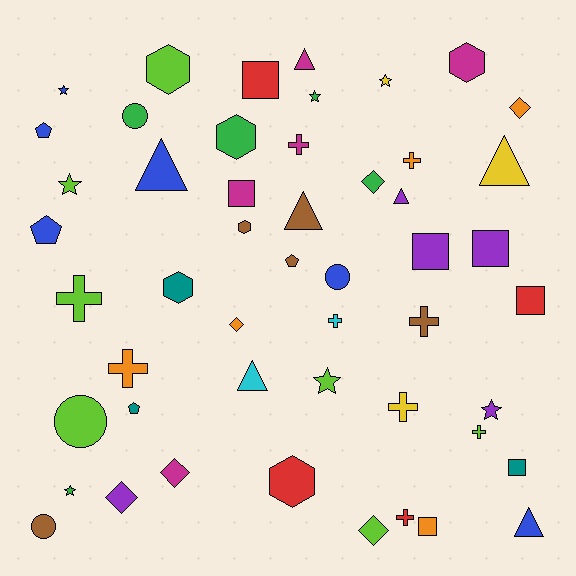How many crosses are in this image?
There are 9 crosses.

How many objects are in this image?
There are 50 objects.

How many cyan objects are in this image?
There are 2 cyan objects.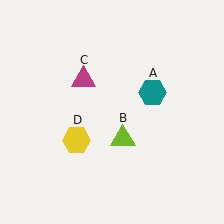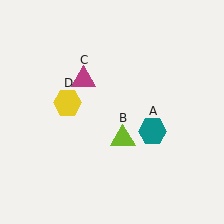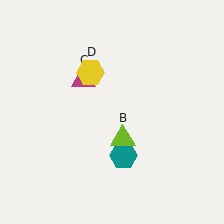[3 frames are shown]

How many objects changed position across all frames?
2 objects changed position: teal hexagon (object A), yellow hexagon (object D).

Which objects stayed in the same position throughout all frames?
Lime triangle (object B) and magenta triangle (object C) remained stationary.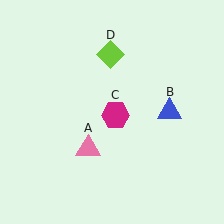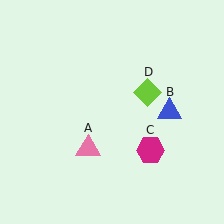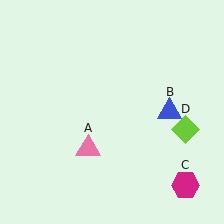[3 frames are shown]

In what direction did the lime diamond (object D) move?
The lime diamond (object D) moved down and to the right.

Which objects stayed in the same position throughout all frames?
Pink triangle (object A) and blue triangle (object B) remained stationary.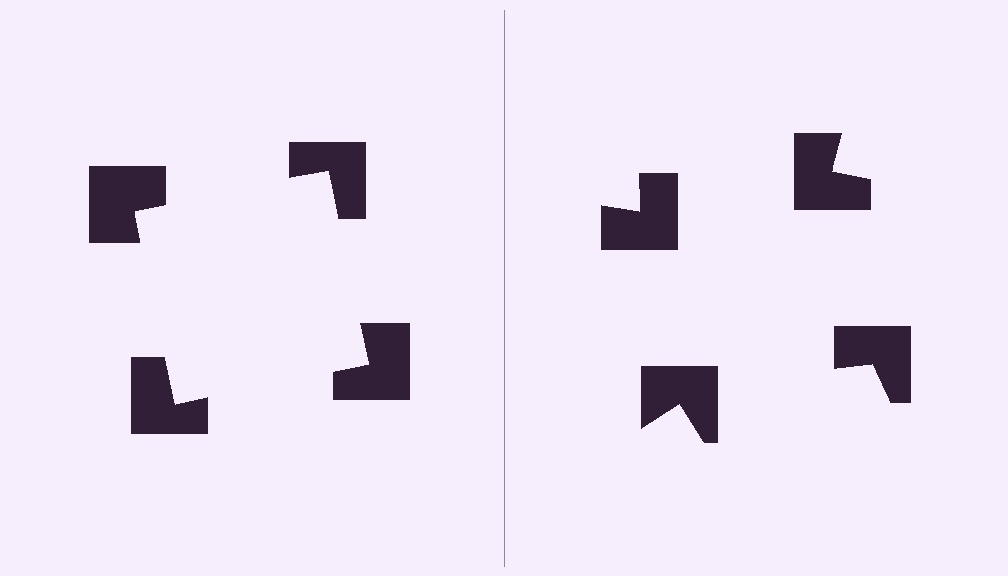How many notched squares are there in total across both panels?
8 — 4 on each side.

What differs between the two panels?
The notched squares are positioned identically on both sides; only the wedge orientations differ. On the left they align to a square; on the right they are misaligned.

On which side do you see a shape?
An illusory square appears on the left side. On the right side the wedge cuts are rotated, so no coherent shape forms.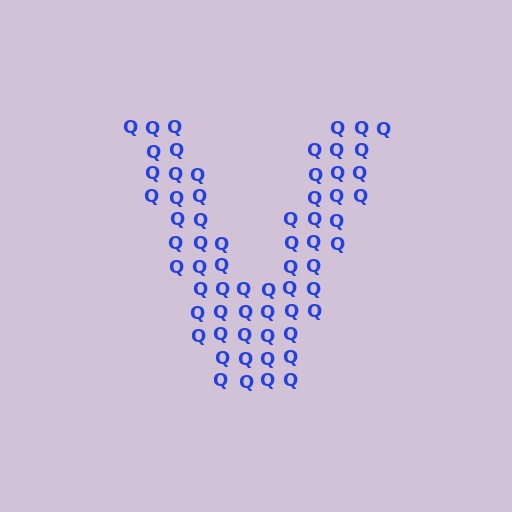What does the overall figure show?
The overall figure shows the letter V.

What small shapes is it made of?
It is made of small letter Q's.